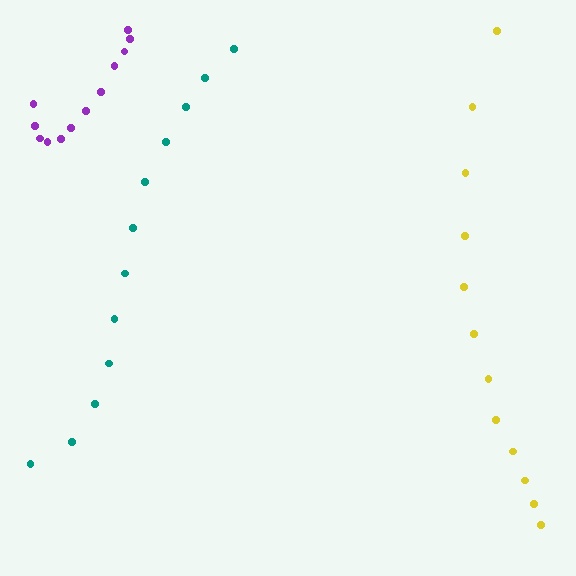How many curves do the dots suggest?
There are 3 distinct paths.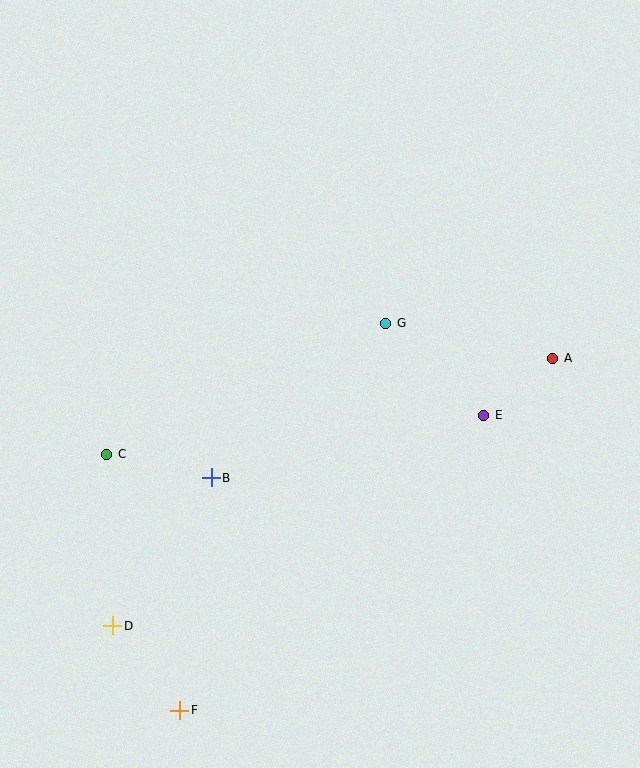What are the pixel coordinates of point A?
Point A is at (553, 358).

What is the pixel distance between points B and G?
The distance between B and G is 233 pixels.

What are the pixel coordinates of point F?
Point F is at (180, 710).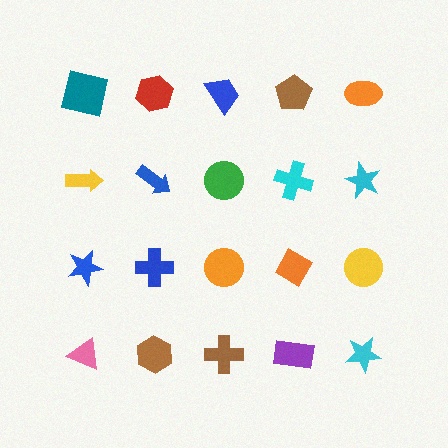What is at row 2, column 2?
A blue arrow.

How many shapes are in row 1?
5 shapes.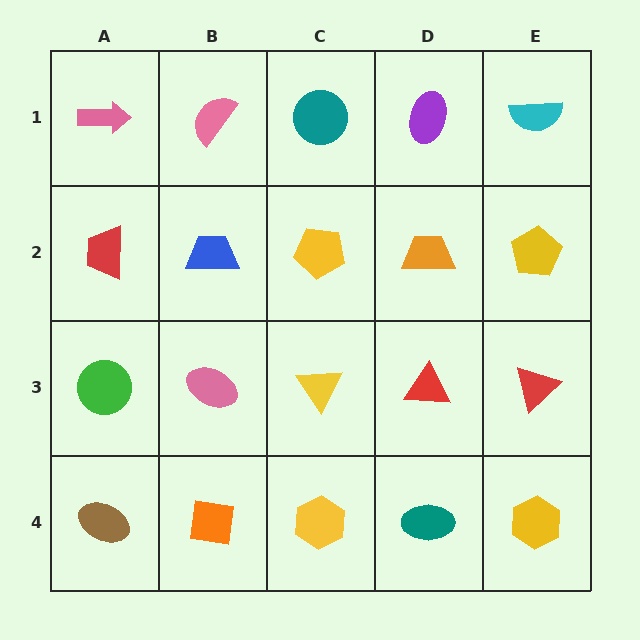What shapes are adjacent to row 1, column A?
A red trapezoid (row 2, column A), a pink semicircle (row 1, column B).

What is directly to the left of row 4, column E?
A teal ellipse.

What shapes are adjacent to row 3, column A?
A red trapezoid (row 2, column A), a brown ellipse (row 4, column A), a pink ellipse (row 3, column B).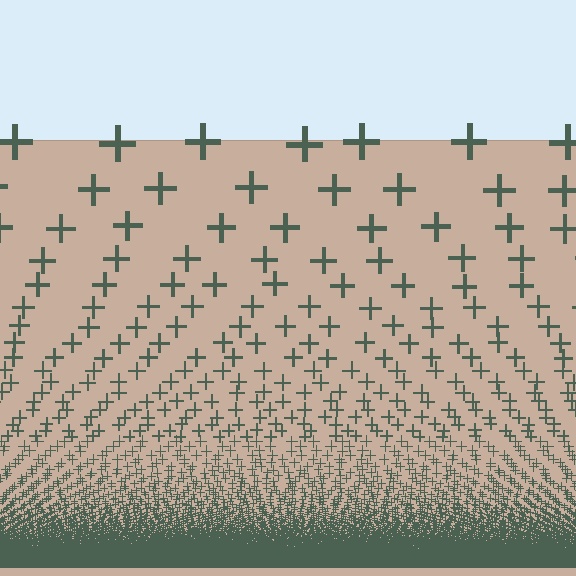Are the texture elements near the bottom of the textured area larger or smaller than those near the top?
Smaller. The gradient is inverted — elements near the bottom are smaller and denser.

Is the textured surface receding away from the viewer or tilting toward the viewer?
The surface appears to tilt toward the viewer. Texture elements get larger and sparser toward the top.